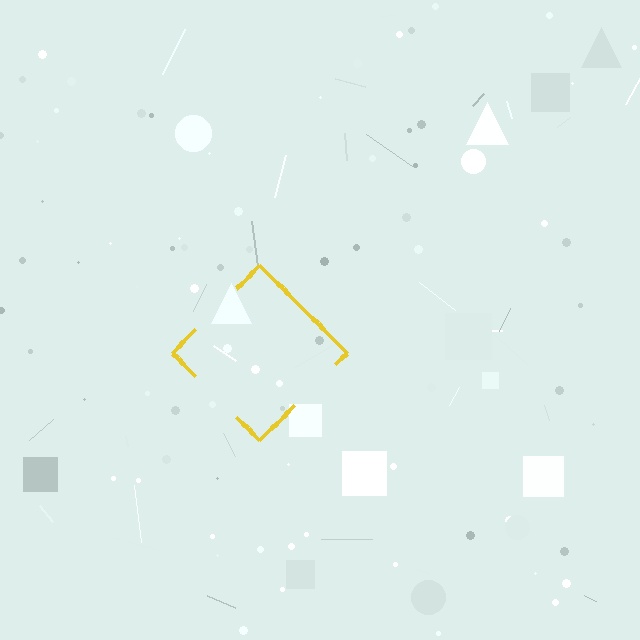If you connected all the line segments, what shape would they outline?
They would outline a diamond.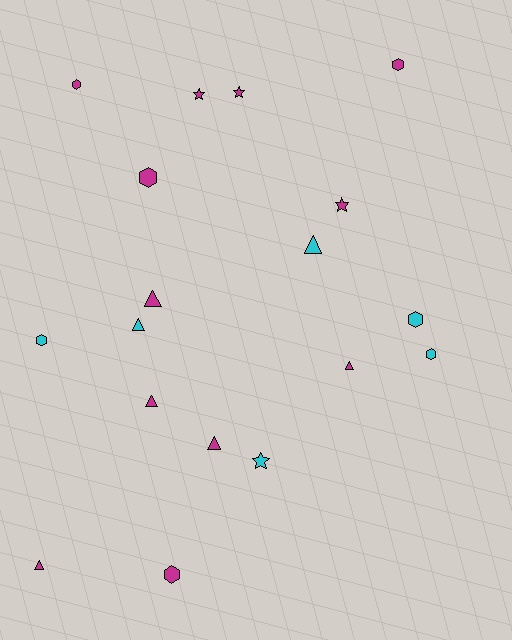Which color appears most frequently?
Magenta, with 12 objects.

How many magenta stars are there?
There are 3 magenta stars.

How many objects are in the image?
There are 18 objects.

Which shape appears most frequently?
Triangle, with 7 objects.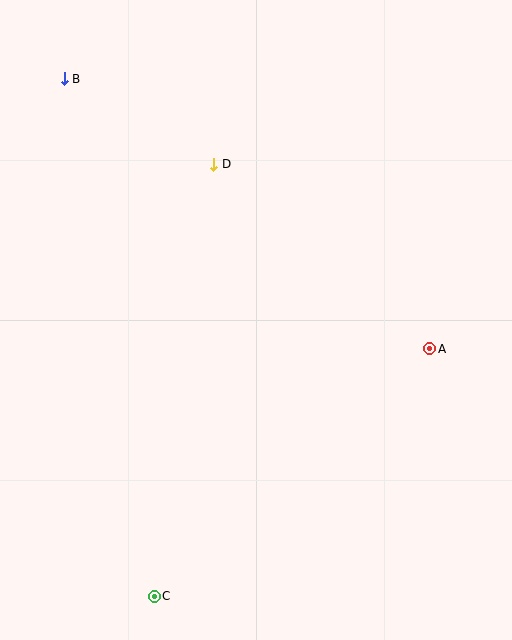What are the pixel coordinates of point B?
Point B is at (64, 79).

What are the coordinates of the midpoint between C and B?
The midpoint between C and B is at (109, 337).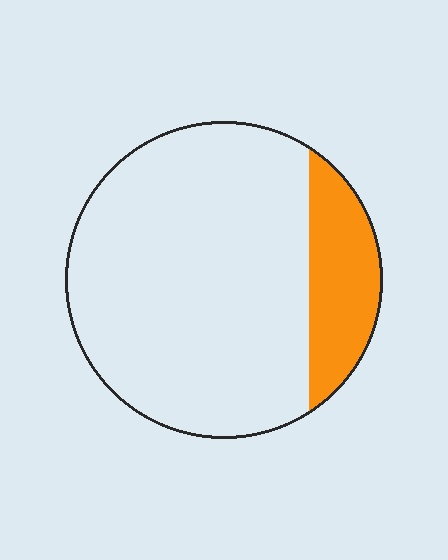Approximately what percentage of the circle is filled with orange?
Approximately 20%.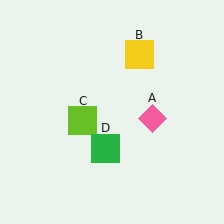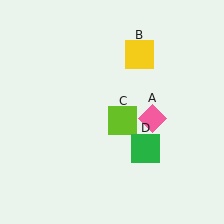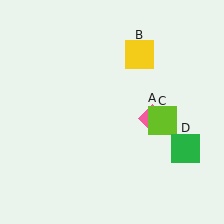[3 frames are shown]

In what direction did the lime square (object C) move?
The lime square (object C) moved right.